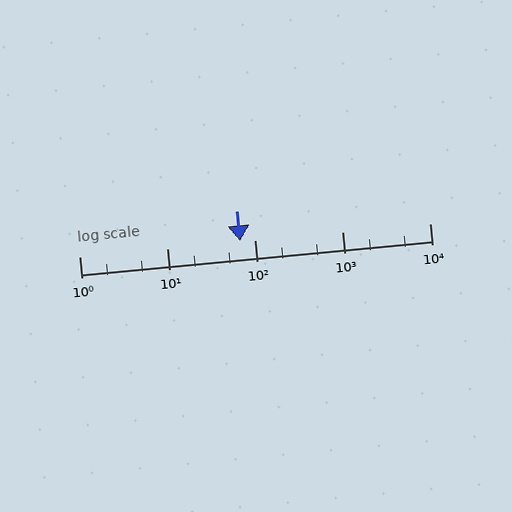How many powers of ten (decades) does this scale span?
The scale spans 4 decades, from 1 to 10000.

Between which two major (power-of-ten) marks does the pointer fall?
The pointer is between 10 and 100.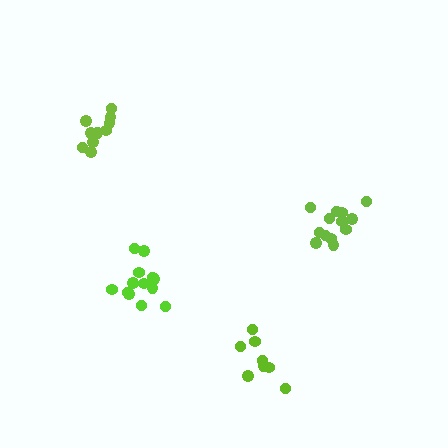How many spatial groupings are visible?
There are 4 spatial groupings.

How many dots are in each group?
Group 1: 8 dots, Group 2: 10 dots, Group 3: 13 dots, Group 4: 13 dots (44 total).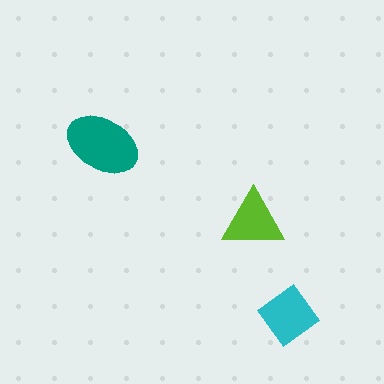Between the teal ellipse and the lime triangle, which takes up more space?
The teal ellipse.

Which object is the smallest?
The lime triangle.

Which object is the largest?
The teal ellipse.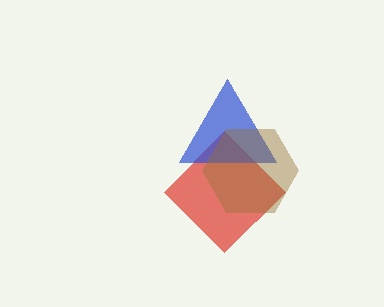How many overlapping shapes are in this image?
There are 3 overlapping shapes in the image.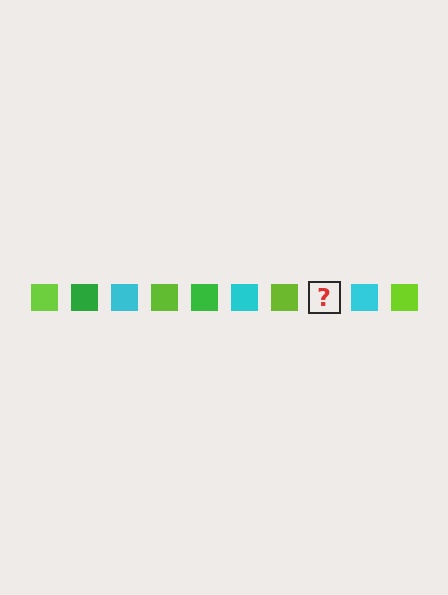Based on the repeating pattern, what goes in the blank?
The blank should be a green square.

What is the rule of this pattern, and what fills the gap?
The rule is that the pattern cycles through lime, green, cyan squares. The gap should be filled with a green square.